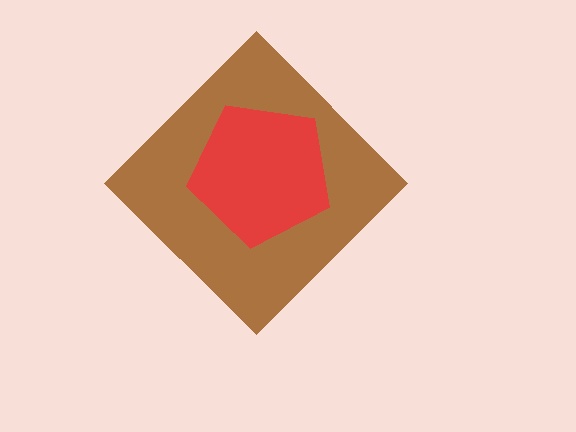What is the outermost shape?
The brown diamond.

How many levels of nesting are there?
2.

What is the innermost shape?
The red pentagon.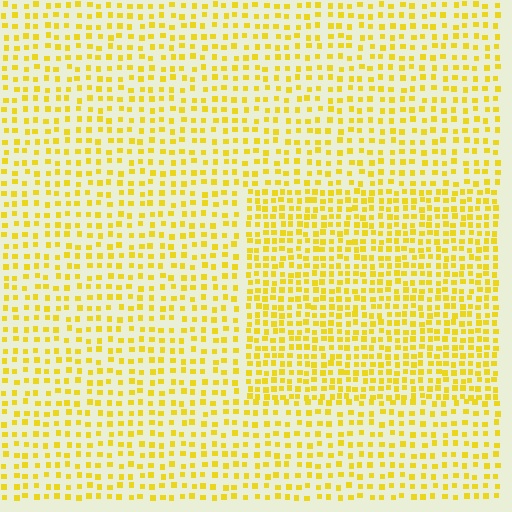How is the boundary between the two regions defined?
The boundary is defined by a change in element density (approximately 1.6x ratio). All elements are the same color, size, and shape.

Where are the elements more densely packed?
The elements are more densely packed inside the rectangle boundary.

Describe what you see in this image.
The image contains small yellow elements arranged at two different densities. A rectangle-shaped region is visible where the elements are more densely packed than the surrounding area.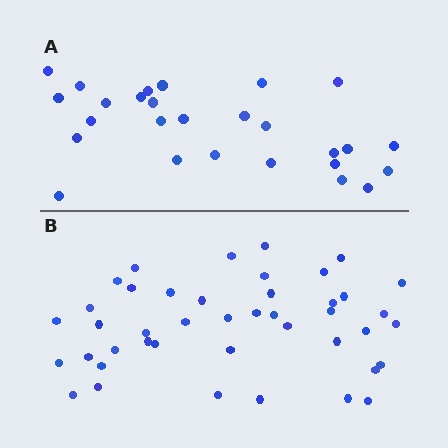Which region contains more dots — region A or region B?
Region B (the bottom region) has more dots.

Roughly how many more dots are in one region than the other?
Region B has approximately 15 more dots than region A.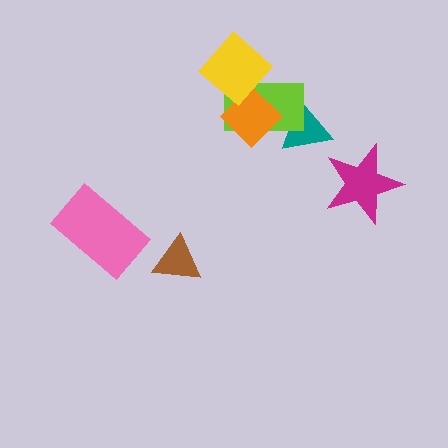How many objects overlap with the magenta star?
0 objects overlap with the magenta star.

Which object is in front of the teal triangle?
The lime rectangle is in front of the teal triangle.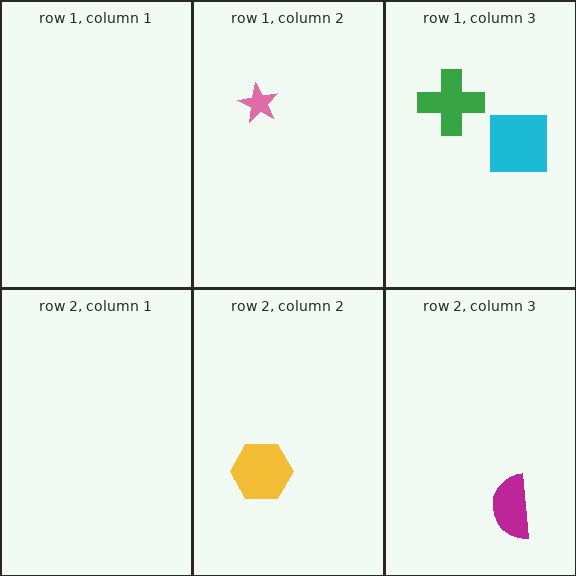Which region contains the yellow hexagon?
The row 2, column 2 region.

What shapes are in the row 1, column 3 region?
The cyan square, the green cross.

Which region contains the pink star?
The row 1, column 2 region.